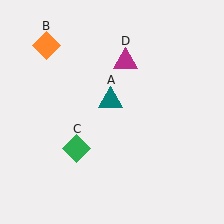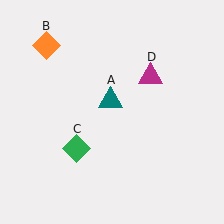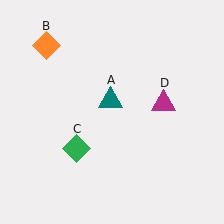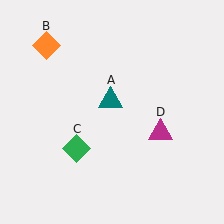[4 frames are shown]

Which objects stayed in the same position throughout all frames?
Teal triangle (object A) and orange diamond (object B) and green diamond (object C) remained stationary.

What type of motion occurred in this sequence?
The magenta triangle (object D) rotated clockwise around the center of the scene.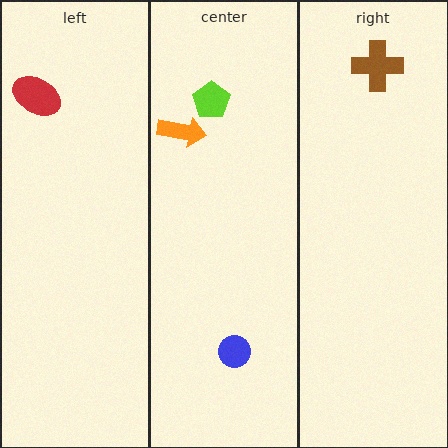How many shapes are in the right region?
1.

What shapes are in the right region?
The brown cross.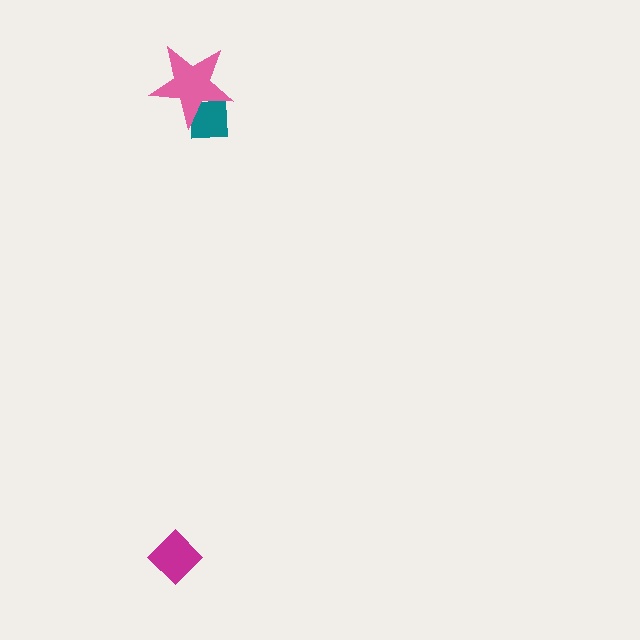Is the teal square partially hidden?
Yes, it is partially covered by another shape.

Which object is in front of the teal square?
The pink star is in front of the teal square.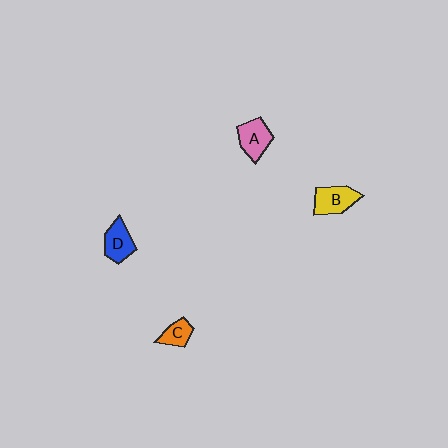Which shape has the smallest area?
Shape C (orange).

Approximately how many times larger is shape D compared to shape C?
Approximately 1.5 times.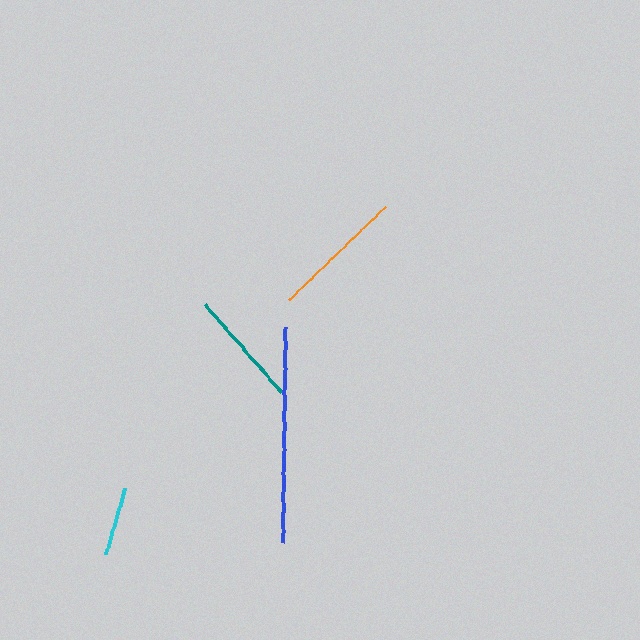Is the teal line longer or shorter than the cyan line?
The teal line is longer than the cyan line.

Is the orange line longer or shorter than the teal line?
The orange line is longer than the teal line.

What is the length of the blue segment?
The blue segment is approximately 215 pixels long.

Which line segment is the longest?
The blue line is the longest at approximately 215 pixels.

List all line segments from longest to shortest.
From longest to shortest: blue, orange, teal, cyan.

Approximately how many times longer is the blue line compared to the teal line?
The blue line is approximately 1.8 times the length of the teal line.